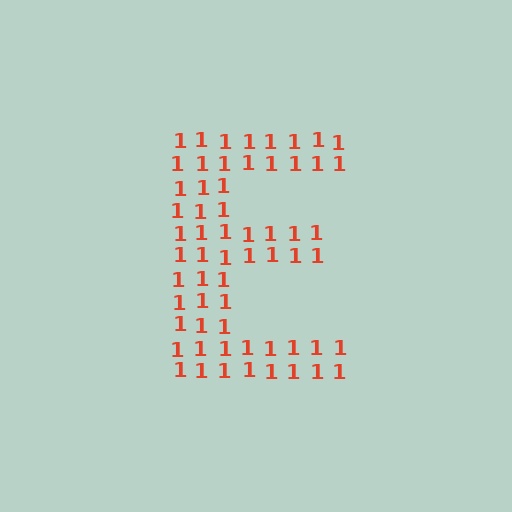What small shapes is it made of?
It is made of small digit 1's.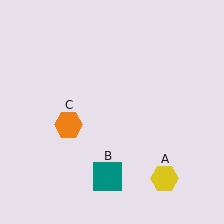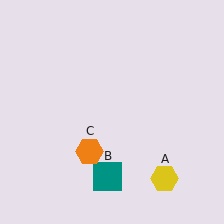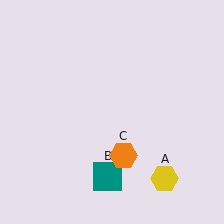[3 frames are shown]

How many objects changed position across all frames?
1 object changed position: orange hexagon (object C).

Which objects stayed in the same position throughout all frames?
Yellow hexagon (object A) and teal square (object B) remained stationary.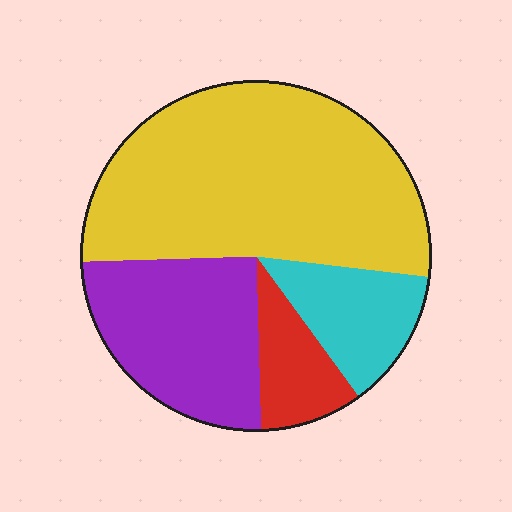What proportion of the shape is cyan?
Cyan covers around 15% of the shape.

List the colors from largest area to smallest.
From largest to smallest: yellow, purple, cyan, red.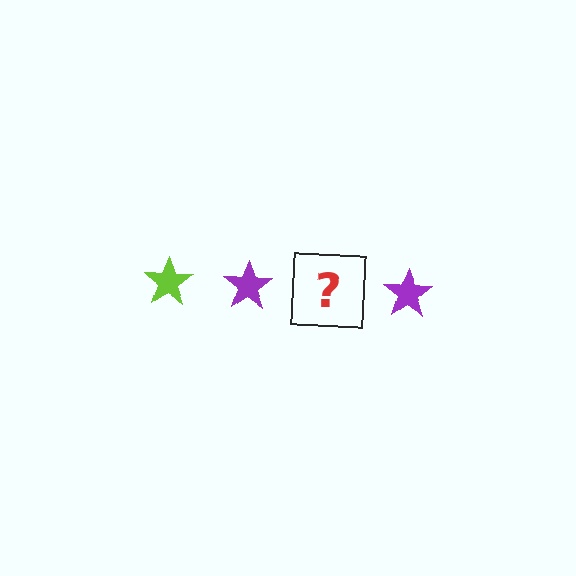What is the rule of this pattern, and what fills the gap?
The rule is that the pattern cycles through lime, purple stars. The gap should be filled with a lime star.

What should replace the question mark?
The question mark should be replaced with a lime star.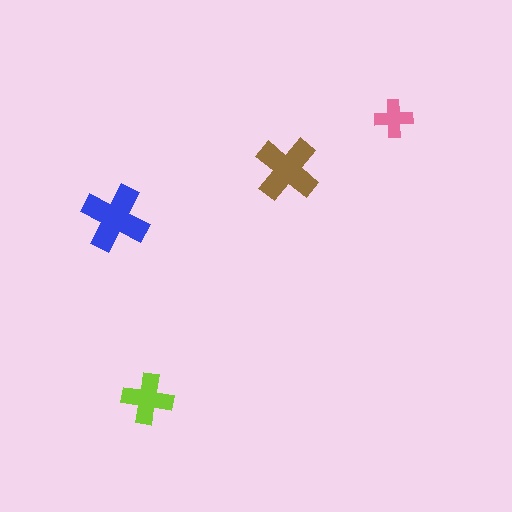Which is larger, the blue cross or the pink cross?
The blue one.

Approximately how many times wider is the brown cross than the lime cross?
About 1.5 times wider.